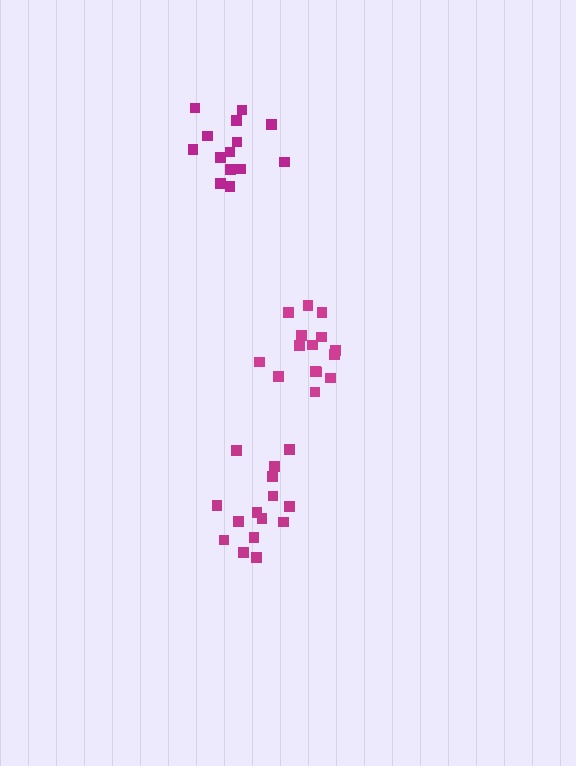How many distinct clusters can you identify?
There are 3 distinct clusters.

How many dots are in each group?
Group 1: 15 dots, Group 2: 15 dots, Group 3: 14 dots (44 total).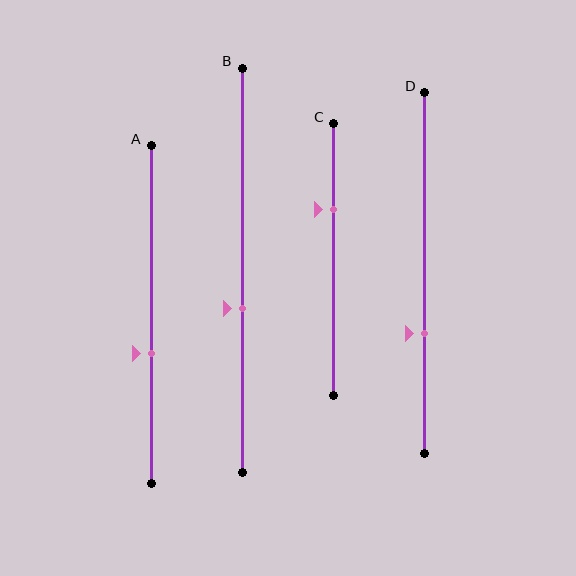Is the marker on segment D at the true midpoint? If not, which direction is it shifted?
No, the marker on segment D is shifted downward by about 17% of the segment length.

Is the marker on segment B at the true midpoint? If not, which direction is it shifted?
No, the marker on segment B is shifted downward by about 9% of the segment length.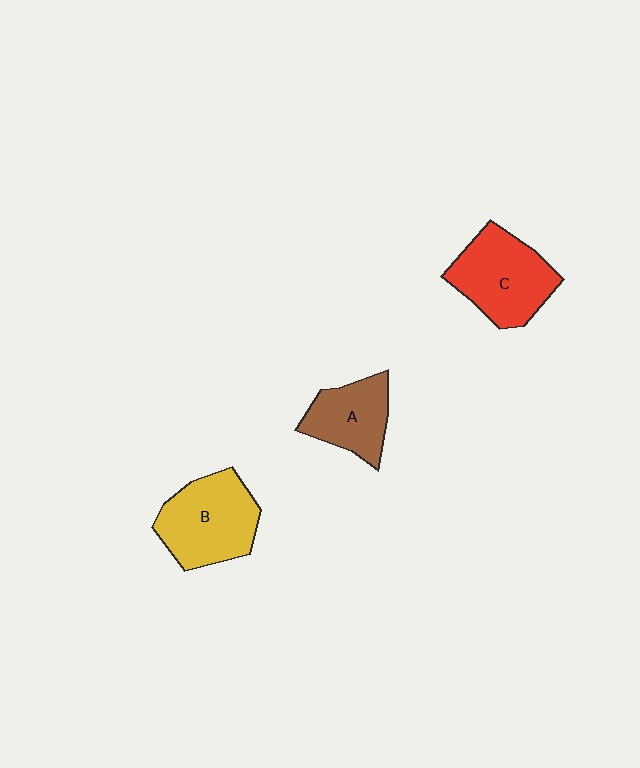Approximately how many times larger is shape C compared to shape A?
Approximately 1.4 times.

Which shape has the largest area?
Shape B (yellow).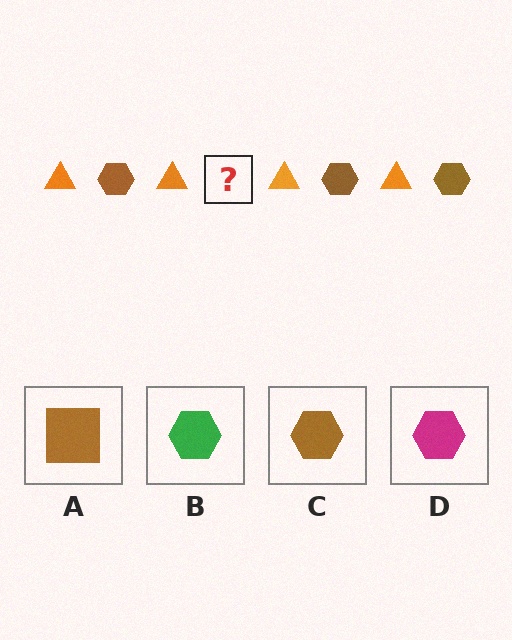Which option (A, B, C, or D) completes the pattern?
C.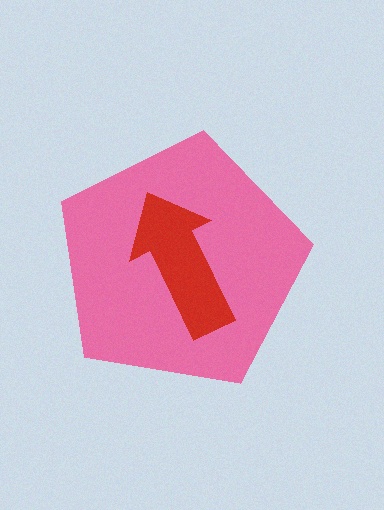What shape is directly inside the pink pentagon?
The red arrow.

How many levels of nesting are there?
2.